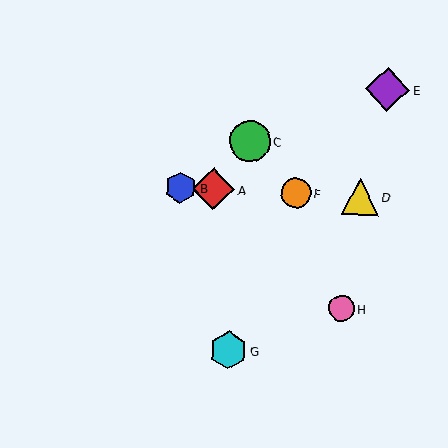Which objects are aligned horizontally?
Objects A, B, D, F are aligned horizontally.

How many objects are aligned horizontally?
4 objects (A, B, D, F) are aligned horizontally.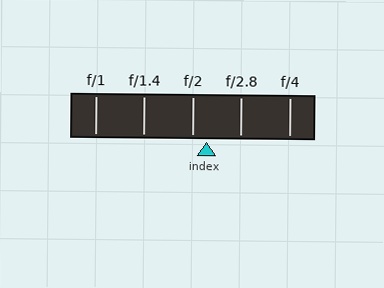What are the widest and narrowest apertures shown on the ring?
The widest aperture shown is f/1 and the narrowest is f/4.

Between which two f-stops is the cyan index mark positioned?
The index mark is between f/2 and f/2.8.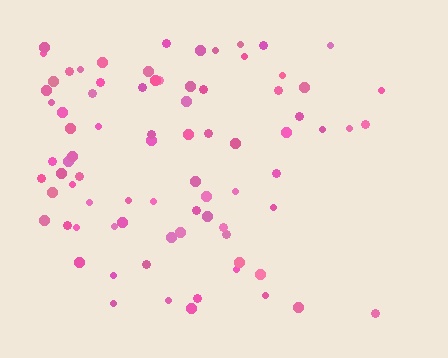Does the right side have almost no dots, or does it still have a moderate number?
Still a moderate number, just noticeably fewer than the left.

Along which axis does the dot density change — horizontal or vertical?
Horizontal.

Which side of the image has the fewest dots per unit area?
The right.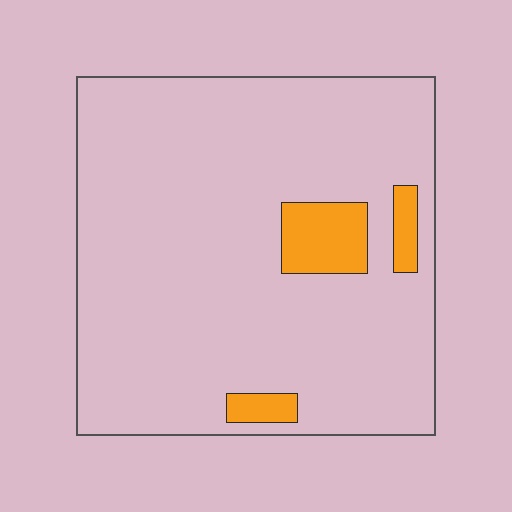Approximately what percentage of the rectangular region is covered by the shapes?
Approximately 10%.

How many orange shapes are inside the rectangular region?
3.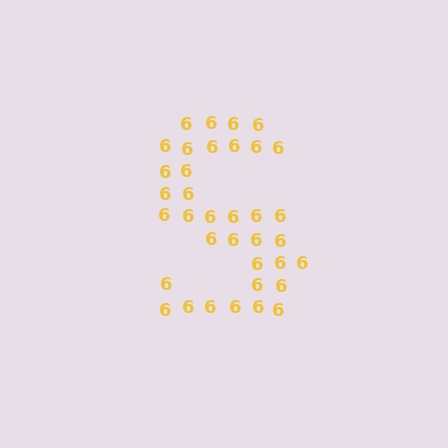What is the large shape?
The large shape is the letter S.